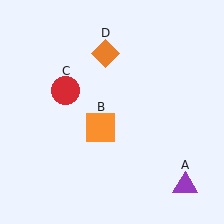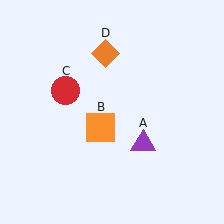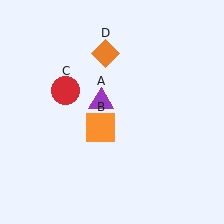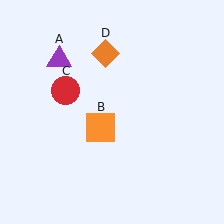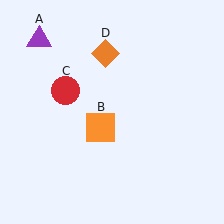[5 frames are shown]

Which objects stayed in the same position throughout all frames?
Orange square (object B) and red circle (object C) and orange diamond (object D) remained stationary.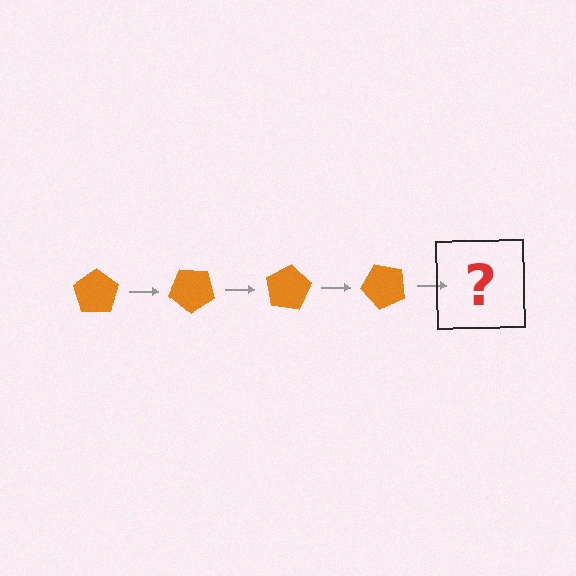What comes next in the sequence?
The next element should be an orange pentagon rotated 160 degrees.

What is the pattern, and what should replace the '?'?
The pattern is that the pentagon rotates 40 degrees each step. The '?' should be an orange pentagon rotated 160 degrees.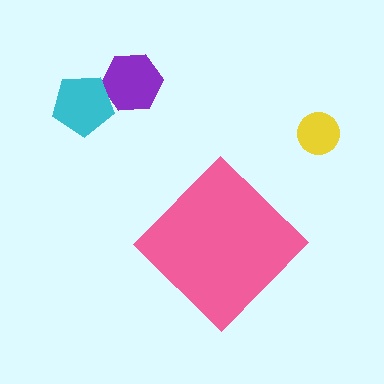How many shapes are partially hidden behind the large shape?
0 shapes are partially hidden.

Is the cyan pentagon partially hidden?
No, the cyan pentagon is fully visible.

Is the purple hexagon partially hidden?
No, the purple hexagon is fully visible.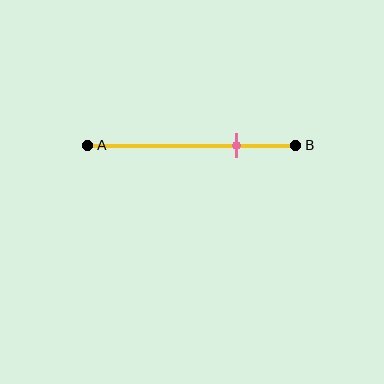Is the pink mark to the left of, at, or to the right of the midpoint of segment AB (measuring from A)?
The pink mark is to the right of the midpoint of segment AB.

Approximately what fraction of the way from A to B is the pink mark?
The pink mark is approximately 70% of the way from A to B.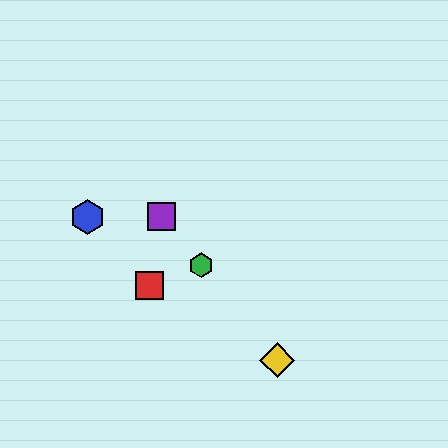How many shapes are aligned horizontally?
2 shapes (the blue hexagon, the purple square) are aligned horizontally.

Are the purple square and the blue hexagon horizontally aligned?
Yes, both are at y≈217.